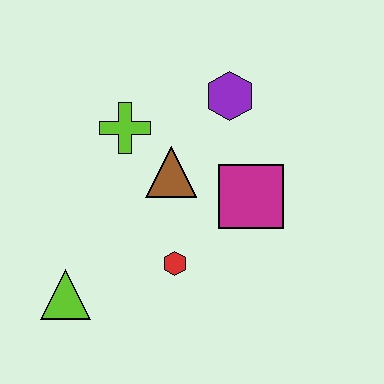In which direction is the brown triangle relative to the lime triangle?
The brown triangle is above the lime triangle.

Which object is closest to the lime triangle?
The red hexagon is closest to the lime triangle.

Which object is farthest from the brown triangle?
The lime triangle is farthest from the brown triangle.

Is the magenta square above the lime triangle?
Yes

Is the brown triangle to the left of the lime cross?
No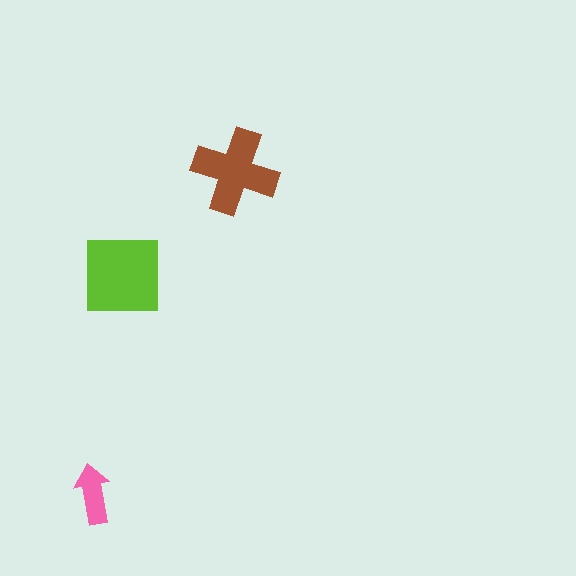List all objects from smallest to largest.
The pink arrow, the brown cross, the lime square.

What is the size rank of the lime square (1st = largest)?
1st.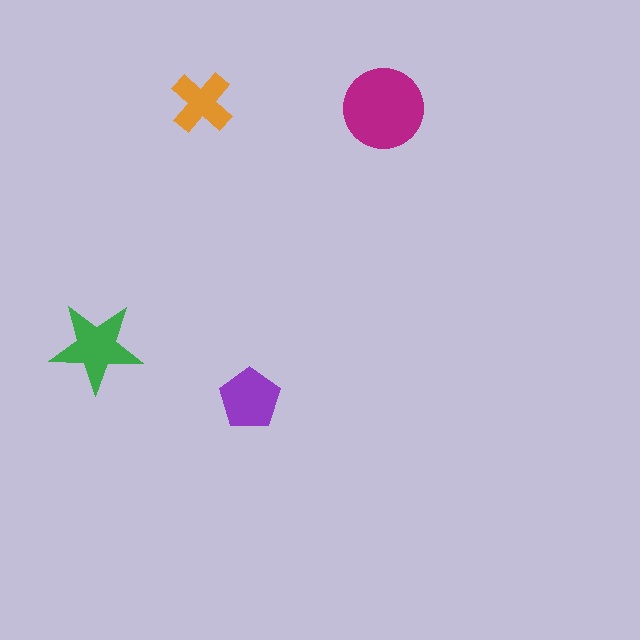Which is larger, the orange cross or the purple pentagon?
The purple pentagon.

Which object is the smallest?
The orange cross.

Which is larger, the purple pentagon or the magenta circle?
The magenta circle.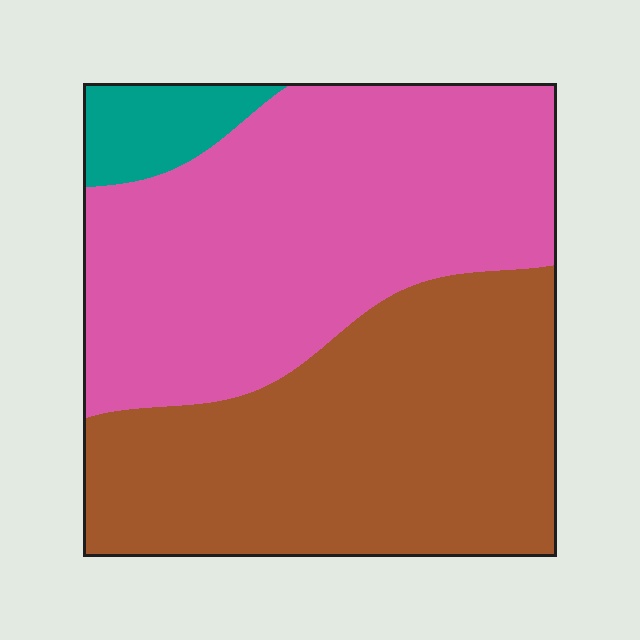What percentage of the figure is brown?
Brown covers around 45% of the figure.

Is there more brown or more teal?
Brown.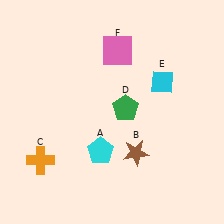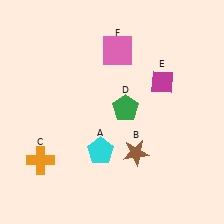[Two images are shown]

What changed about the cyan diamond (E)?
In Image 1, E is cyan. In Image 2, it changed to magenta.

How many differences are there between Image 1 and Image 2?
There is 1 difference between the two images.